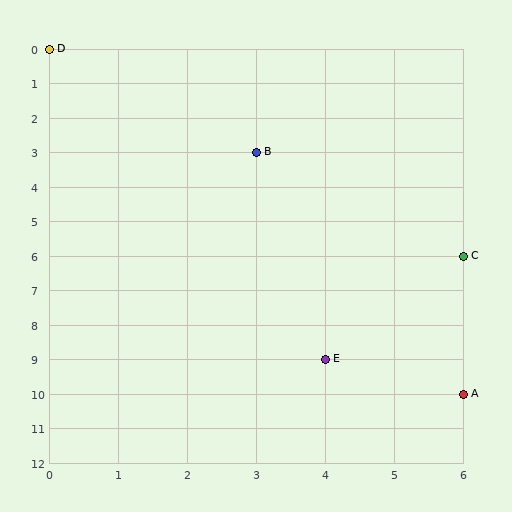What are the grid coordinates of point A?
Point A is at grid coordinates (6, 10).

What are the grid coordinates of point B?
Point B is at grid coordinates (3, 3).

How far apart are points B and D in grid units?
Points B and D are 3 columns and 3 rows apart (about 4.2 grid units diagonally).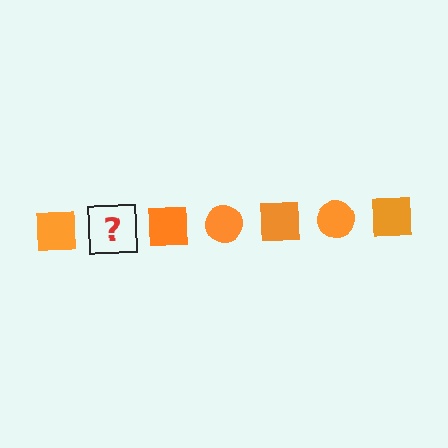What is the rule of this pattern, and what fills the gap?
The rule is that the pattern cycles through square, circle shapes in orange. The gap should be filled with an orange circle.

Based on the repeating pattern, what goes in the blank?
The blank should be an orange circle.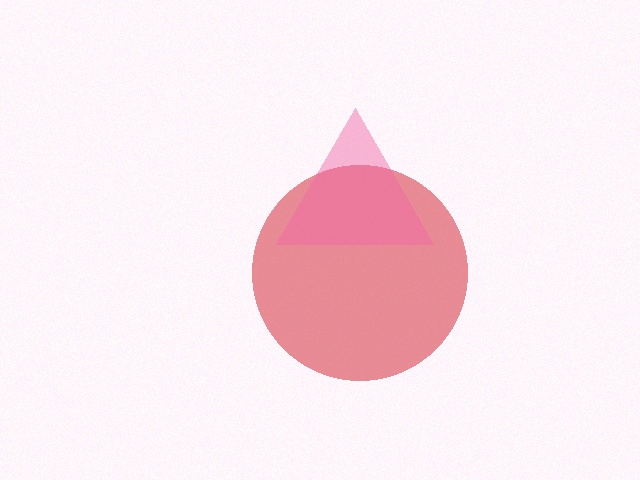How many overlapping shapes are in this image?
There are 2 overlapping shapes in the image.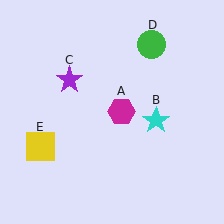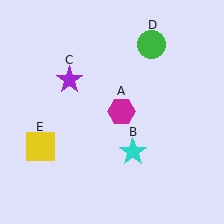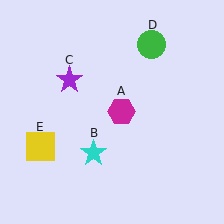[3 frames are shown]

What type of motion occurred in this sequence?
The cyan star (object B) rotated clockwise around the center of the scene.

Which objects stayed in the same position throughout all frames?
Magenta hexagon (object A) and purple star (object C) and green circle (object D) and yellow square (object E) remained stationary.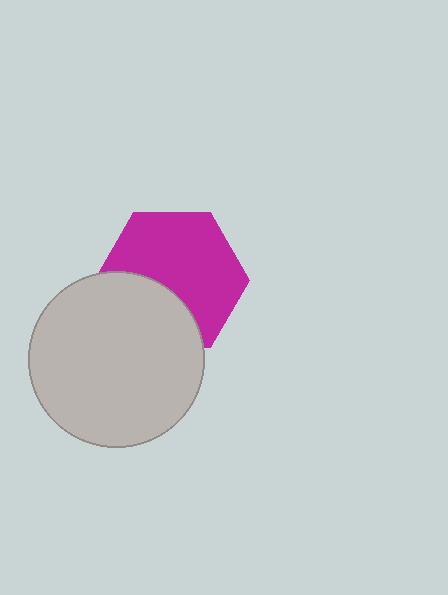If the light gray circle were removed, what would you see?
You would see the complete magenta hexagon.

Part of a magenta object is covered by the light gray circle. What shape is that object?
It is a hexagon.